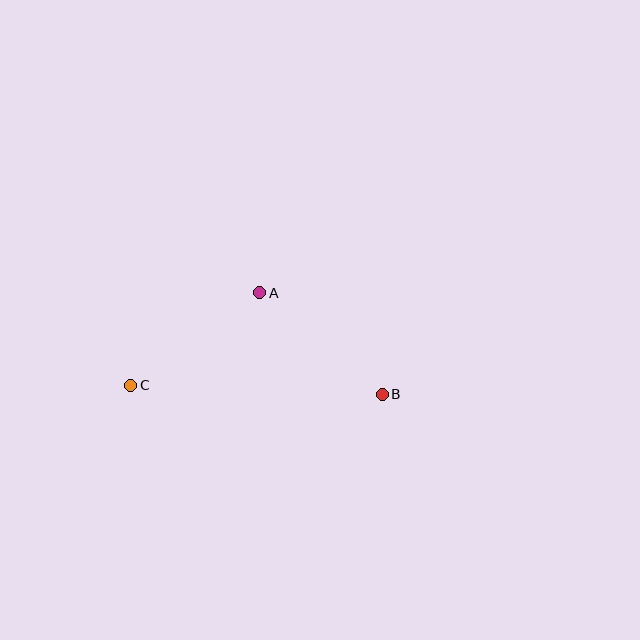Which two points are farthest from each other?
Points B and C are farthest from each other.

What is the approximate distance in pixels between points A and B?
The distance between A and B is approximately 159 pixels.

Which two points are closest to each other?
Points A and C are closest to each other.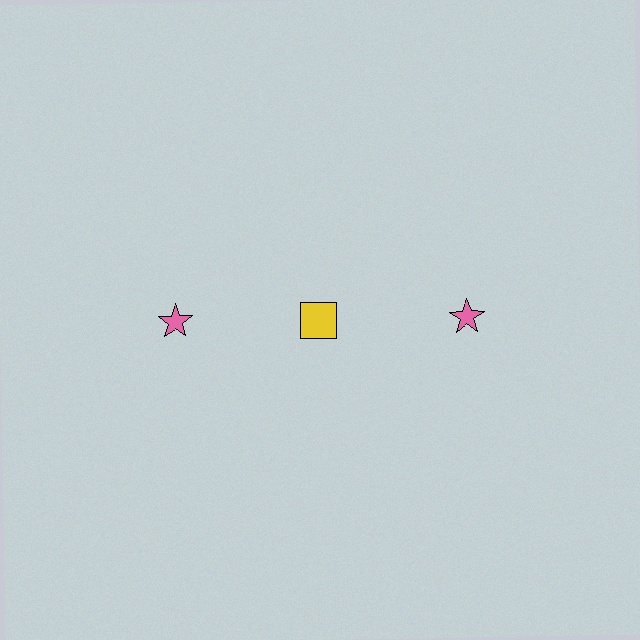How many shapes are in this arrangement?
There are 3 shapes arranged in a grid pattern.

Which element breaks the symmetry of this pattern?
The yellow square in the top row, second from left column breaks the symmetry. All other shapes are pink stars.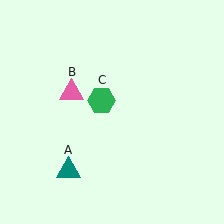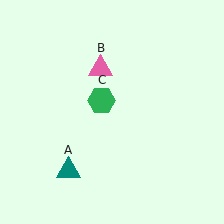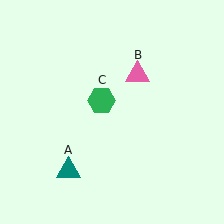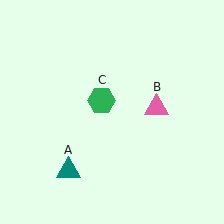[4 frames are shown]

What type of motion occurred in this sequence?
The pink triangle (object B) rotated clockwise around the center of the scene.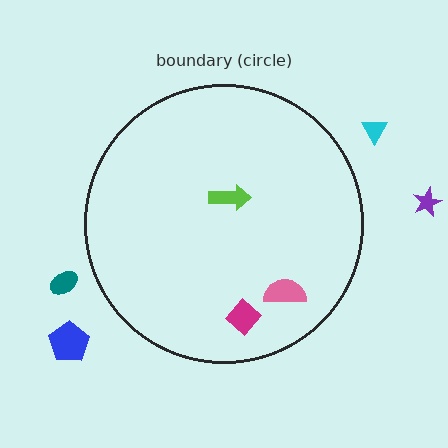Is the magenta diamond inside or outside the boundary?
Inside.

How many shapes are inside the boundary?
3 inside, 4 outside.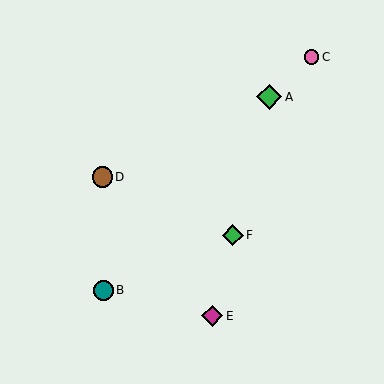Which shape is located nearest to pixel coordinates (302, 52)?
The pink circle (labeled C) at (312, 57) is nearest to that location.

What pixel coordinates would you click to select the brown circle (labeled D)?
Click at (102, 177) to select the brown circle D.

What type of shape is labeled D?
Shape D is a brown circle.